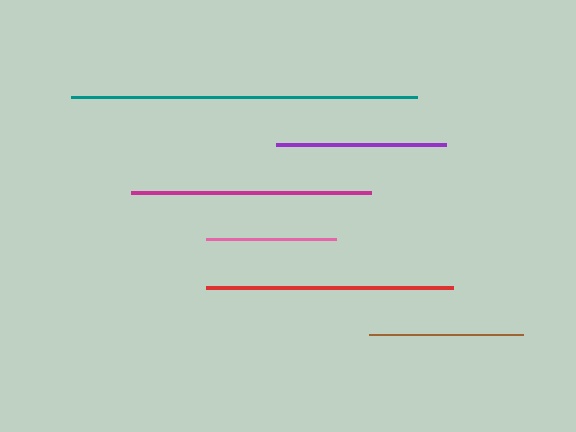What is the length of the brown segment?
The brown segment is approximately 154 pixels long.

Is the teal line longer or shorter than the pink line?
The teal line is longer than the pink line.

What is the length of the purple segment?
The purple segment is approximately 171 pixels long.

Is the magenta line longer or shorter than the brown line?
The magenta line is longer than the brown line.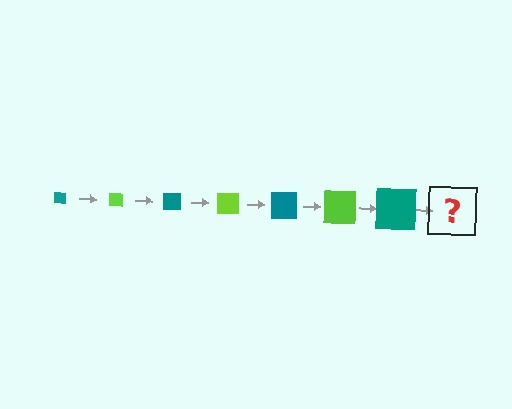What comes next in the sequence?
The next element should be a lime square, larger than the previous one.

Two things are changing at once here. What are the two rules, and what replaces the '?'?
The two rules are that the square grows larger each step and the color cycles through teal and lime. The '?' should be a lime square, larger than the previous one.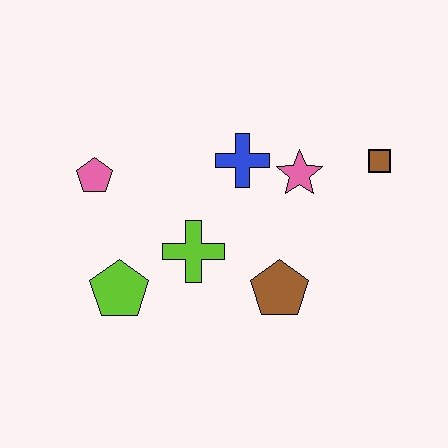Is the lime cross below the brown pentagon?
No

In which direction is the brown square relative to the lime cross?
The brown square is to the right of the lime cross.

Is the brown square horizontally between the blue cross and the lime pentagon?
No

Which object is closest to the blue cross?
The pink star is closest to the blue cross.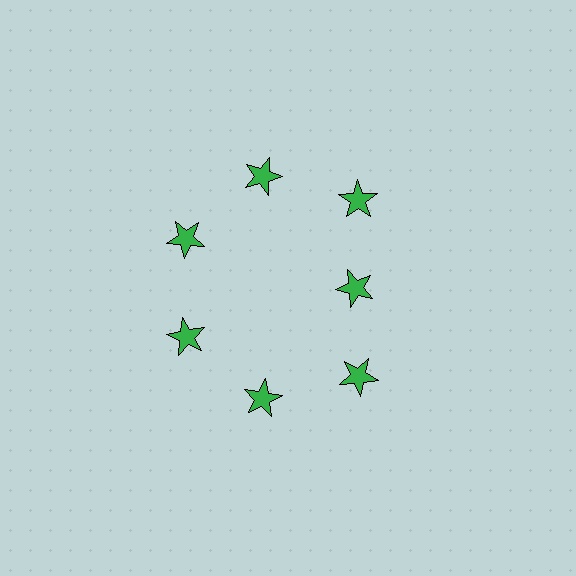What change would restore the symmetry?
The symmetry would be restored by moving it outward, back onto the ring so that all 7 stars sit at equal angles and equal distance from the center.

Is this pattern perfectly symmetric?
No. The 7 green stars are arranged in a ring, but one element near the 3 o'clock position is pulled inward toward the center, breaking the 7-fold rotational symmetry.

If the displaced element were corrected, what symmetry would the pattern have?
It would have 7-fold rotational symmetry — the pattern would map onto itself every 51 degrees.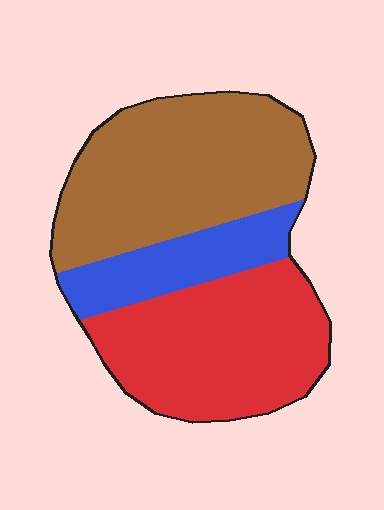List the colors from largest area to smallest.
From largest to smallest: brown, red, blue.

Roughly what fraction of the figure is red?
Red covers 39% of the figure.